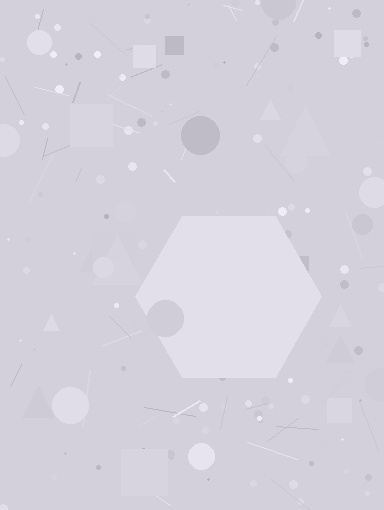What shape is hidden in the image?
A hexagon is hidden in the image.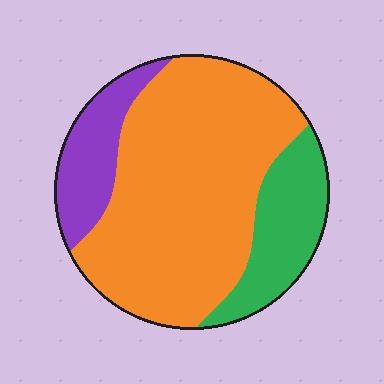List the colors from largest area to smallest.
From largest to smallest: orange, green, purple.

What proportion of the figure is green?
Green covers roughly 20% of the figure.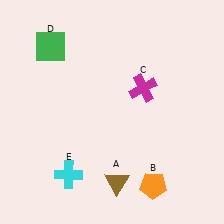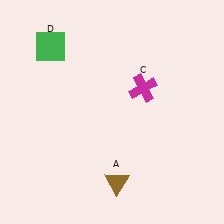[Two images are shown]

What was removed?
The orange pentagon (B), the cyan cross (E) were removed in Image 2.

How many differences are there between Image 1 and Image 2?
There are 2 differences between the two images.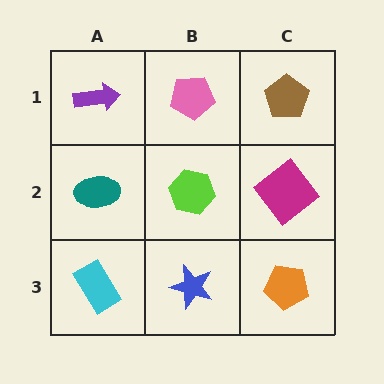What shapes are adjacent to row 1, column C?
A magenta diamond (row 2, column C), a pink pentagon (row 1, column B).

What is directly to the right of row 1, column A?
A pink pentagon.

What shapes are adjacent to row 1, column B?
A lime hexagon (row 2, column B), a purple arrow (row 1, column A), a brown pentagon (row 1, column C).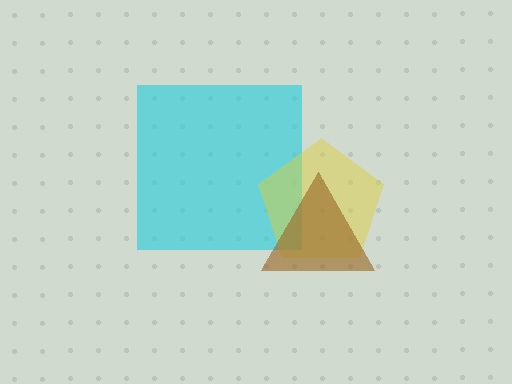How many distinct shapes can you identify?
There are 3 distinct shapes: a cyan square, a yellow pentagon, a brown triangle.